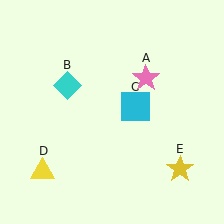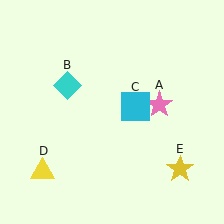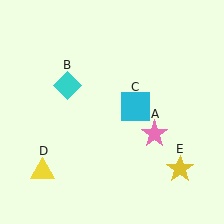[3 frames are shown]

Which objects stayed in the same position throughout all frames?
Cyan diamond (object B) and cyan square (object C) and yellow triangle (object D) and yellow star (object E) remained stationary.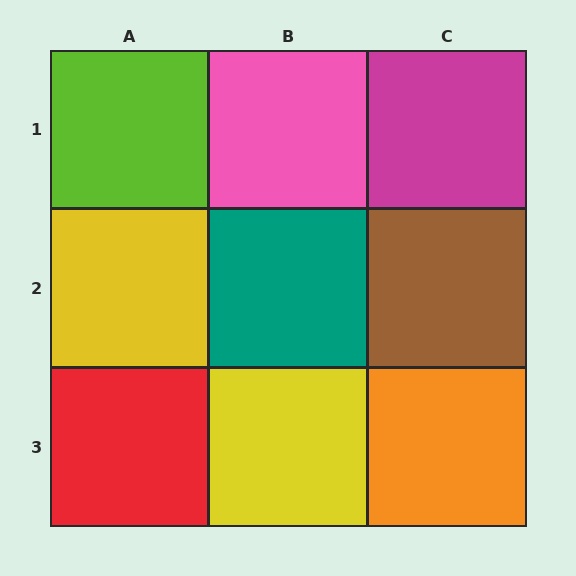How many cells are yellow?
2 cells are yellow.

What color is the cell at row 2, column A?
Yellow.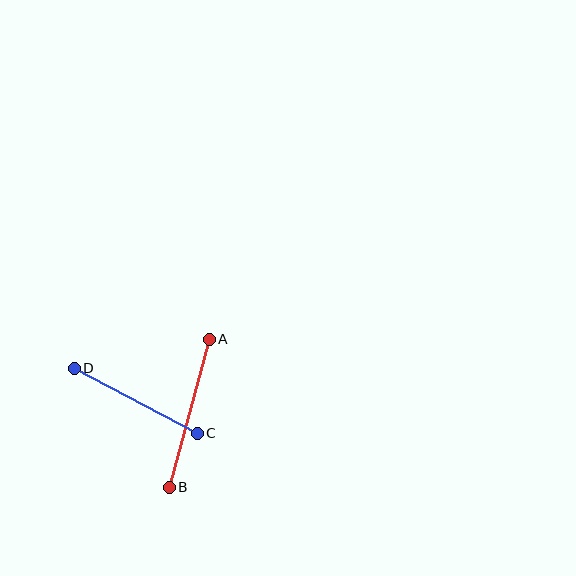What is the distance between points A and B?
The distance is approximately 153 pixels.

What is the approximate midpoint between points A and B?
The midpoint is at approximately (189, 413) pixels.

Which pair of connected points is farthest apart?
Points A and B are farthest apart.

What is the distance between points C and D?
The distance is approximately 139 pixels.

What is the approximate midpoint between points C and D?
The midpoint is at approximately (136, 401) pixels.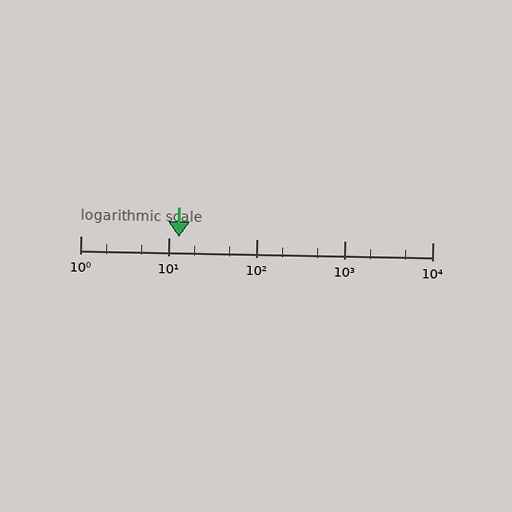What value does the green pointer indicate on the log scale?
The pointer indicates approximately 13.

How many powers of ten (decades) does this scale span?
The scale spans 4 decades, from 1 to 10000.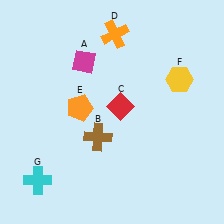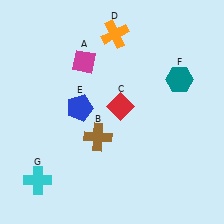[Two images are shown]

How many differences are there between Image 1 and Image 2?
There are 2 differences between the two images.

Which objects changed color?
E changed from orange to blue. F changed from yellow to teal.